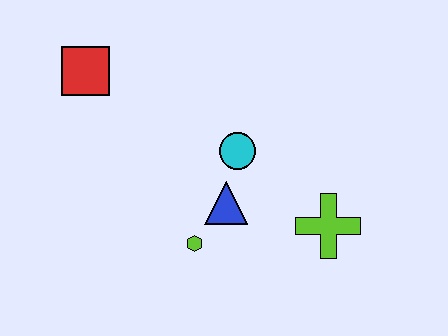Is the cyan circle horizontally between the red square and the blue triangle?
No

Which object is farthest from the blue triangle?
The red square is farthest from the blue triangle.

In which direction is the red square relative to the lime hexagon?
The red square is above the lime hexagon.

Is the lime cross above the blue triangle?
No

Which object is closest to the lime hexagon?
The blue triangle is closest to the lime hexagon.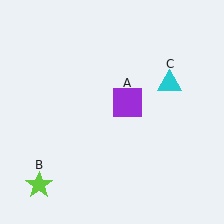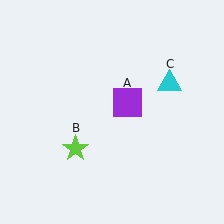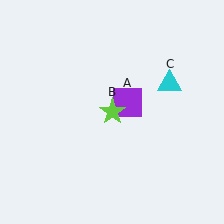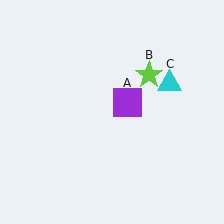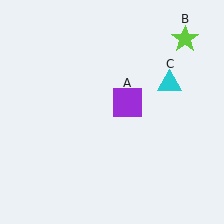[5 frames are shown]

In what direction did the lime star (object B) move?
The lime star (object B) moved up and to the right.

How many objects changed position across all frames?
1 object changed position: lime star (object B).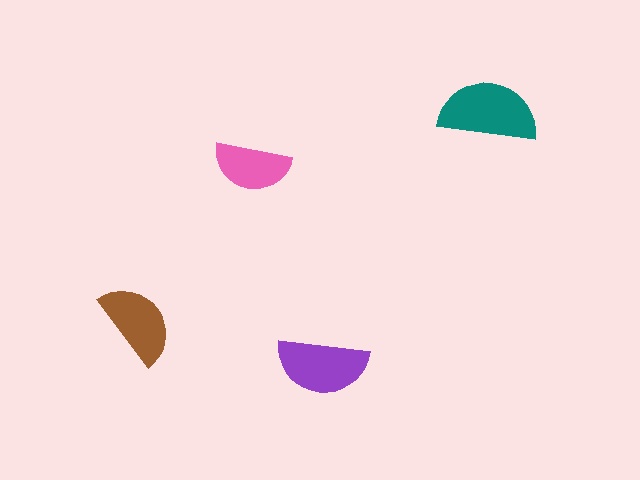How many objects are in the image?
There are 4 objects in the image.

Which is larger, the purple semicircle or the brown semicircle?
The purple one.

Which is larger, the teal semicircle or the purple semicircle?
The teal one.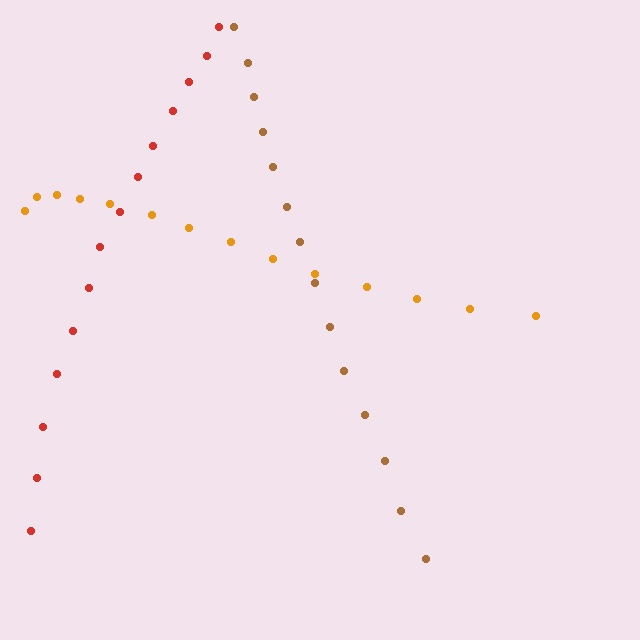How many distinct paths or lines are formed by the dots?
There are 3 distinct paths.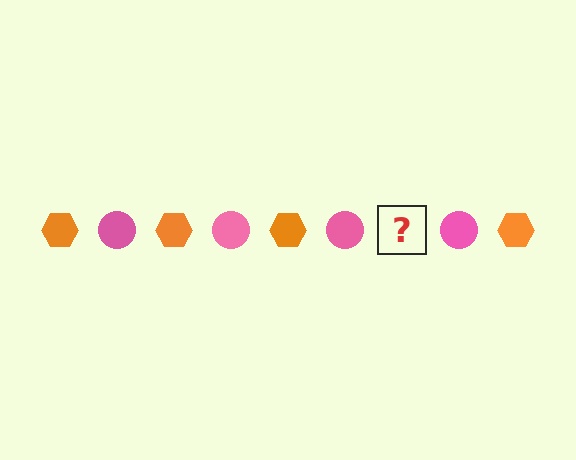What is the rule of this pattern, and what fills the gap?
The rule is that the pattern alternates between orange hexagon and pink circle. The gap should be filled with an orange hexagon.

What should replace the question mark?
The question mark should be replaced with an orange hexagon.